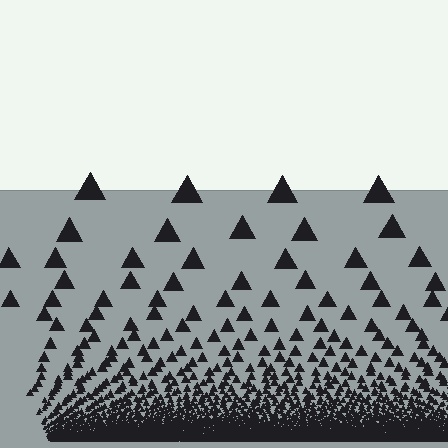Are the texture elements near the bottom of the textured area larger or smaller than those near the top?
Smaller. The gradient is inverted — elements near the bottom are smaller and denser.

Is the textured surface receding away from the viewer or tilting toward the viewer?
The surface appears to tilt toward the viewer. Texture elements get larger and sparser toward the top.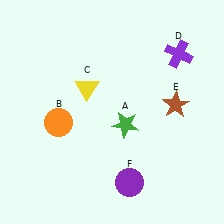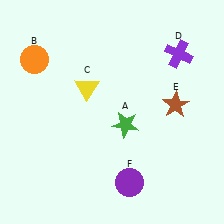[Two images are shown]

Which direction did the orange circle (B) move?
The orange circle (B) moved up.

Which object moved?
The orange circle (B) moved up.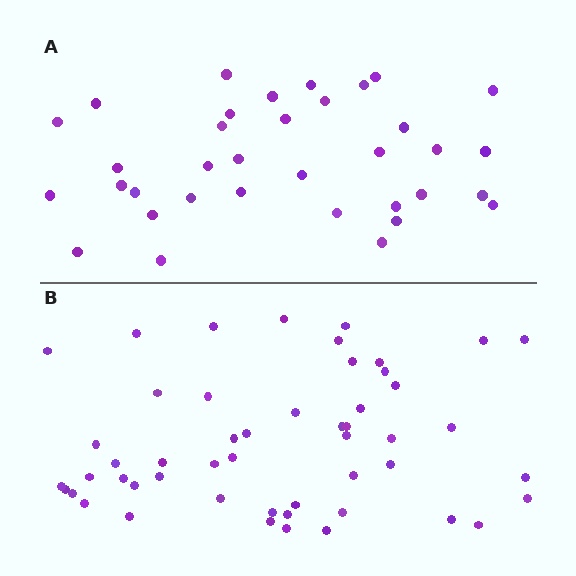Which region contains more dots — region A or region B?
Region B (the bottom region) has more dots.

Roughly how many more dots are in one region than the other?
Region B has approximately 15 more dots than region A.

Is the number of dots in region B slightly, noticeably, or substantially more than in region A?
Region B has substantially more. The ratio is roughly 1.5 to 1.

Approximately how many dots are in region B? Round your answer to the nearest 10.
About 50 dots. (The exact count is 51, which rounds to 50.)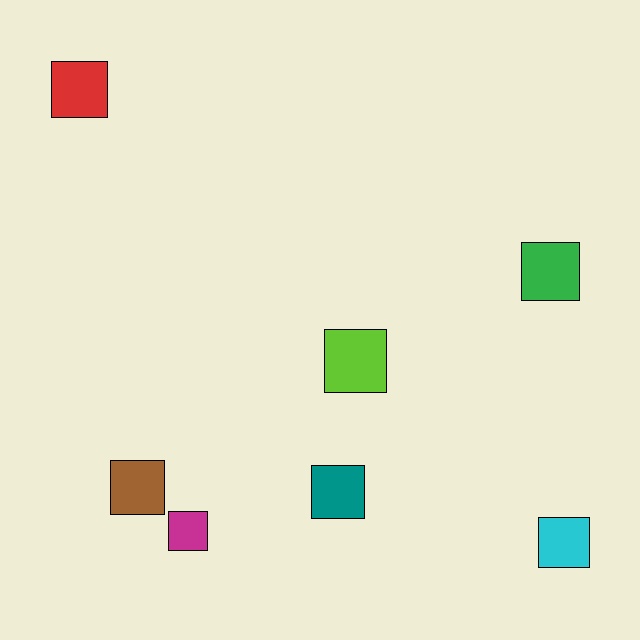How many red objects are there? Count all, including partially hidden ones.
There is 1 red object.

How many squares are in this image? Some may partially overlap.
There are 7 squares.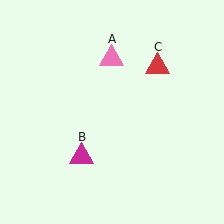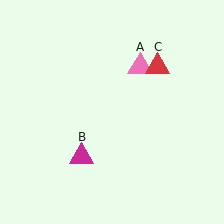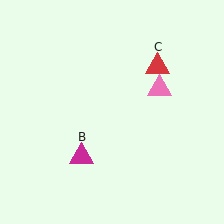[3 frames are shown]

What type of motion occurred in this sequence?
The pink triangle (object A) rotated clockwise around the center of the scene.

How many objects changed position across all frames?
1 object changed position: pink triangle (object A).